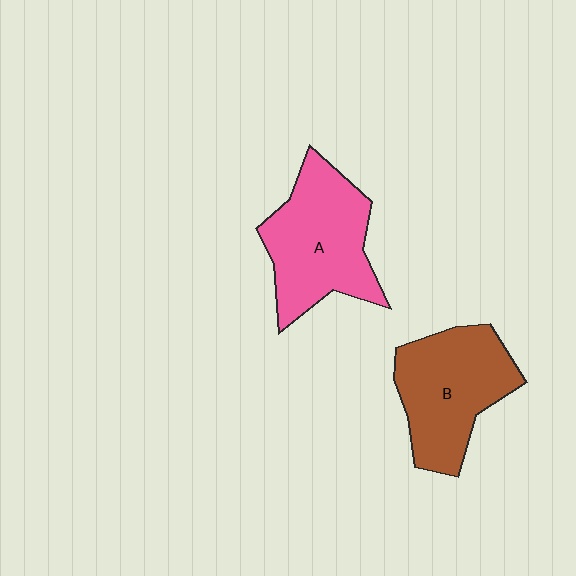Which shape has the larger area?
Shape A (pink).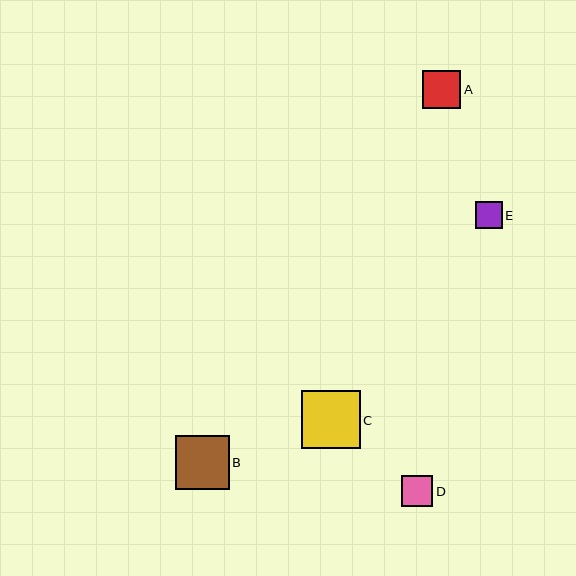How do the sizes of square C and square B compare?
Square C and square B are approximately the same size.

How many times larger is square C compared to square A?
Square C is approximately 1.5 times the size of square A.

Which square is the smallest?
Square E is the smallest with a size of approximately 27 pixels.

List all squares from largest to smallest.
From largest to smallest: C, B, A, D, E.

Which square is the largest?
Square C is the largest with a size of approximately 59 pixels.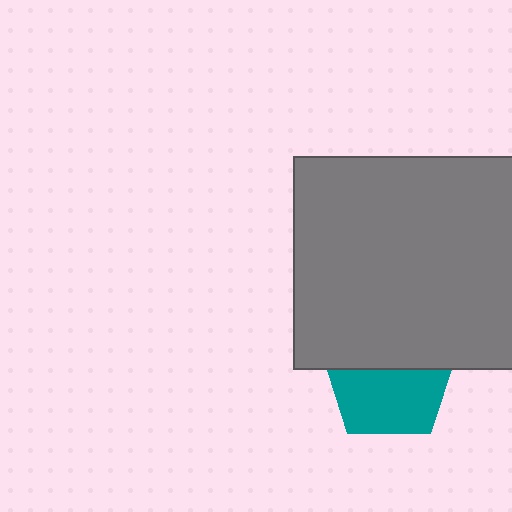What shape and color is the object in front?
The object in front is a gray rectangle.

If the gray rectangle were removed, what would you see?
You would see the complete teal pentagon.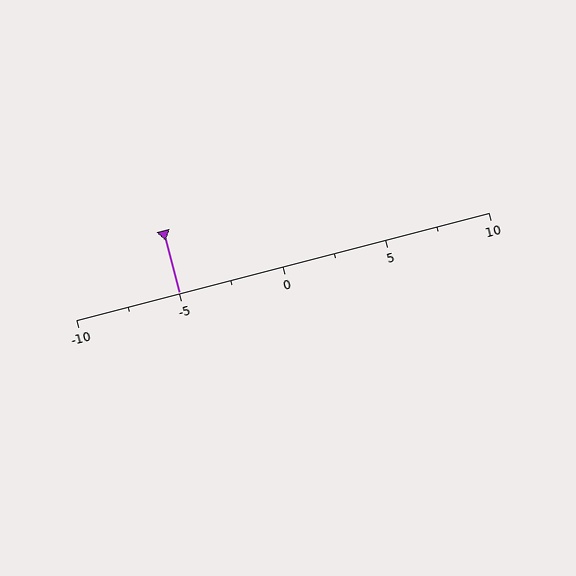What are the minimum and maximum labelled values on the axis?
The axis runs from -10 to 10.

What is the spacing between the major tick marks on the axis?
The major ticks are spaced 5 apart.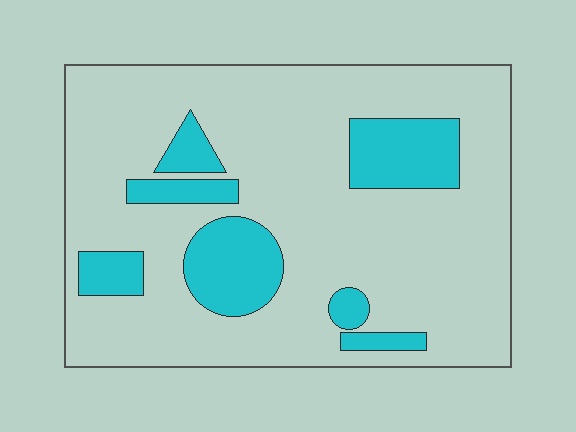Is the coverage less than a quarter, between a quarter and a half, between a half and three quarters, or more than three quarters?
Less than a quarter.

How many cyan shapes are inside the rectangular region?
7.